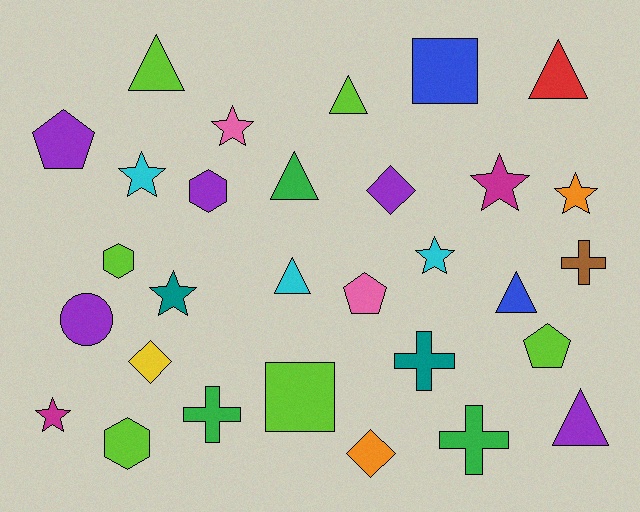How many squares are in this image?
There are 2 squares.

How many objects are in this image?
There are 30 objects.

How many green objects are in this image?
There are 3 green objects.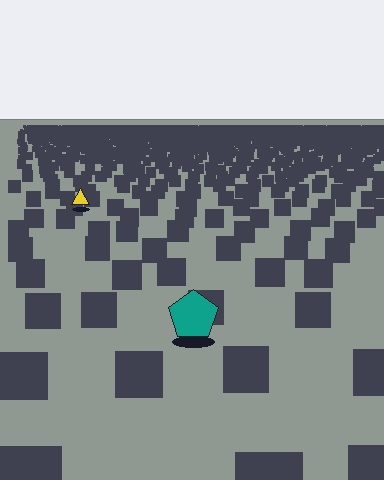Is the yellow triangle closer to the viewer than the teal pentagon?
No. The teal pentagon is closer — you can tell from the texture gradient: the ground texture is coarser near it.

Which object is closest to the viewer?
The teal pentagon is closest. The texture marks near it are larger and more spread out.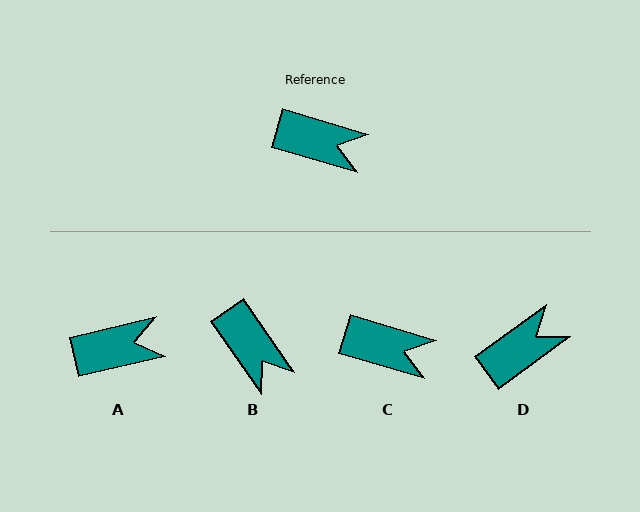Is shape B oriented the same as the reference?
No, it is off by about 39 degrees.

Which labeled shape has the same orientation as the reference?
C.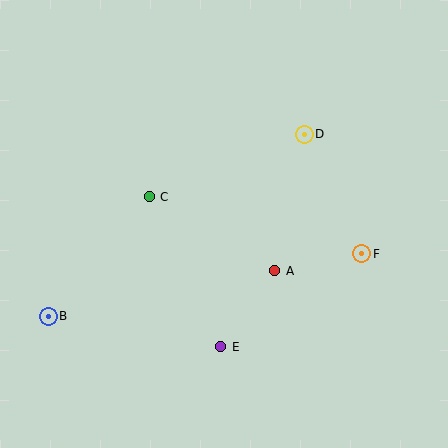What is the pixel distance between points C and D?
The distance between C and D is 167 pixels.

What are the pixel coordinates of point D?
Point D is at (304, 134).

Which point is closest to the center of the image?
Point A at (275, 271) is closest to the center.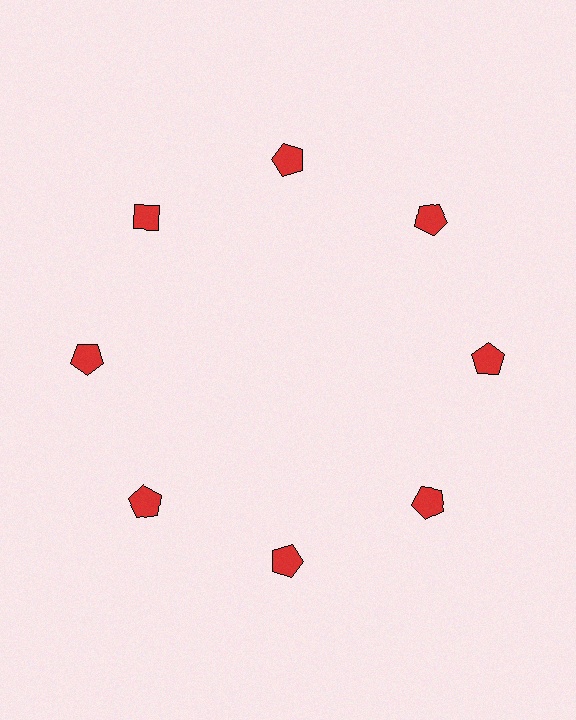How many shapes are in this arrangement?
There are 8 shapes arranged in a ring pattern.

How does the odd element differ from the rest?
It has a different shape: diamond instead of pentagon.